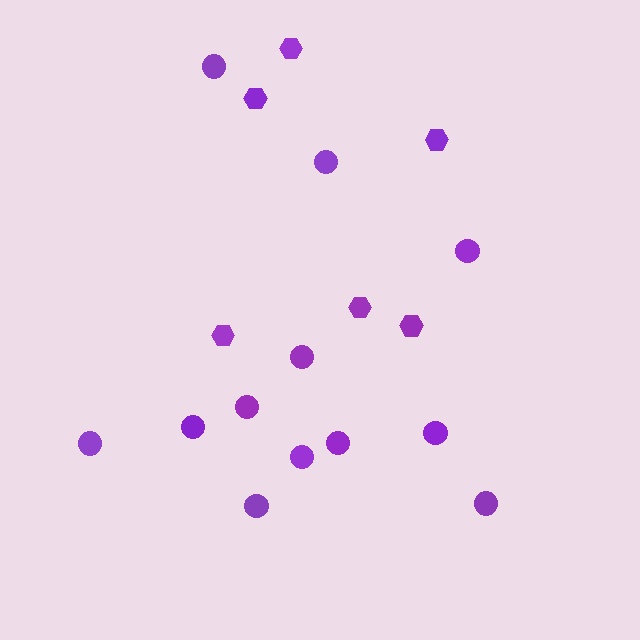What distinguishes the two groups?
There are 2 groups: one group of hexagons (6) and one group of circles (12).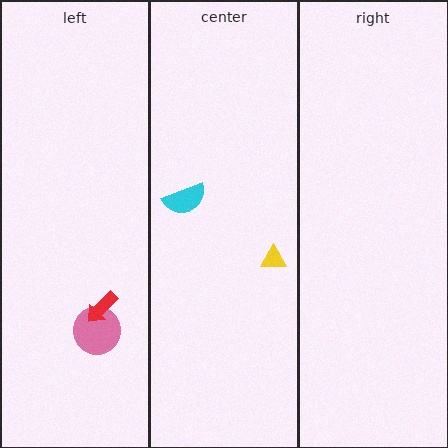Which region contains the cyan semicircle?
The center region.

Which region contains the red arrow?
The left region.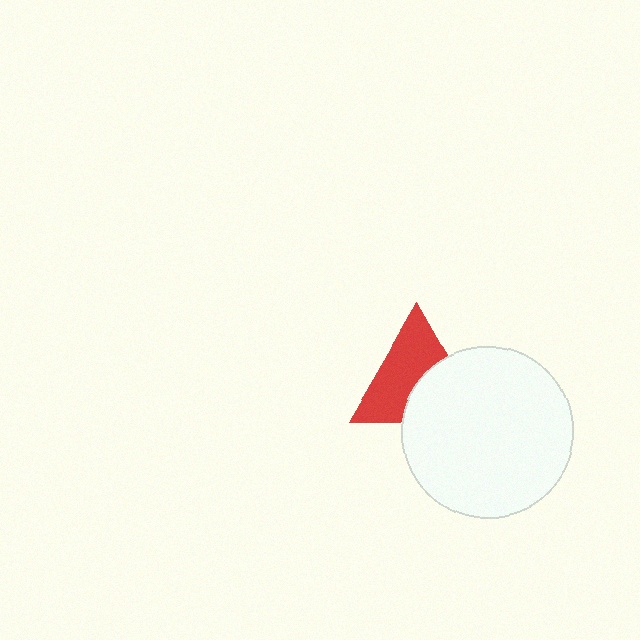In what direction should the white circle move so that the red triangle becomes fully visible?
The white circle should move toward the lower-right. That is the shortest direction to clear the overlap and leave the red triangle fully visible.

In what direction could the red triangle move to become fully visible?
The red triangle could move toward the upper-left. That would shift it out from behind the white circle entirely.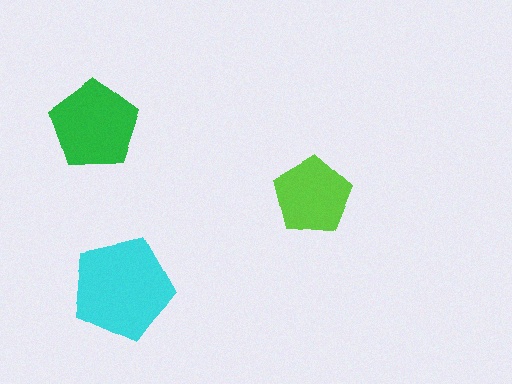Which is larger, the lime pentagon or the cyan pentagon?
The cyan one.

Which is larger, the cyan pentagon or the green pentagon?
The cyan one.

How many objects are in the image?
There are 3 objects in the image.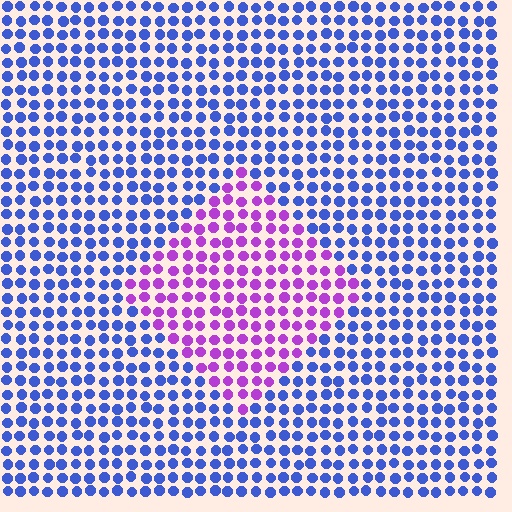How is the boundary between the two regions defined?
The boundary is defined purely by a slight shift in hue (about 60 degrees). Spacing, size, and orientation are identical on both sides.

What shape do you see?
I see a diamond.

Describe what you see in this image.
The image is filled with small blue elements in a uniform arrangement. A diamond-shaped region is visible where the elements are tinted to a slightly different hue, forming a subtle color boundary.